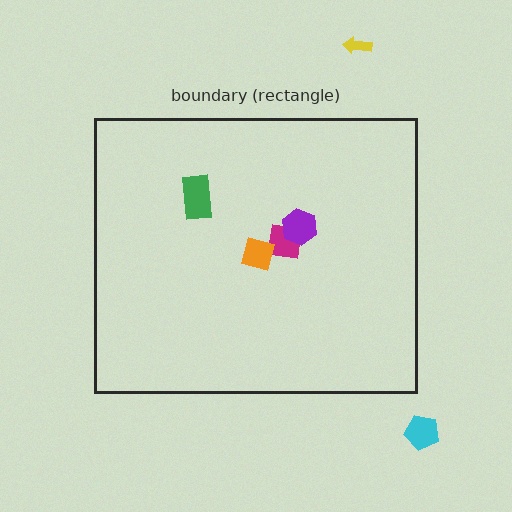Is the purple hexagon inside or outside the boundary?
Inside.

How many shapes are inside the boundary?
4 inside, 2 outside.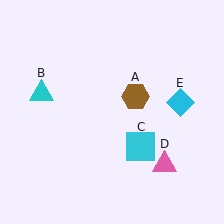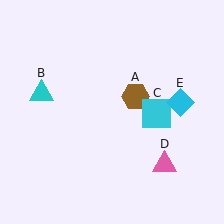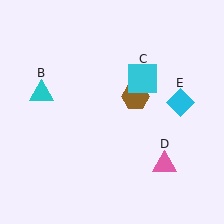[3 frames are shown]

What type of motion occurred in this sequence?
The cyan square (object C) rotated counterclockwise around the center of the scene.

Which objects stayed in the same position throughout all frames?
Brown hexagon (object A) and cyan triangle (object B) and pink triangle (object D) and cyan diamond (object E) remained stationary.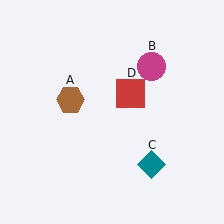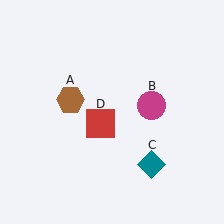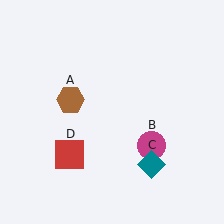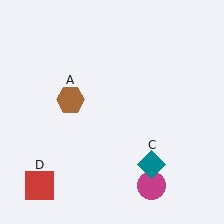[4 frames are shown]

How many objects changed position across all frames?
2 objects changed position: magenta circle (object B), red square (object D).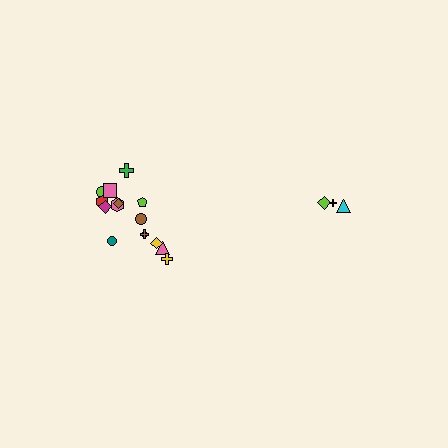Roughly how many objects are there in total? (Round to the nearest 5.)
Roughly 20 objects in total.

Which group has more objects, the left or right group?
The left group.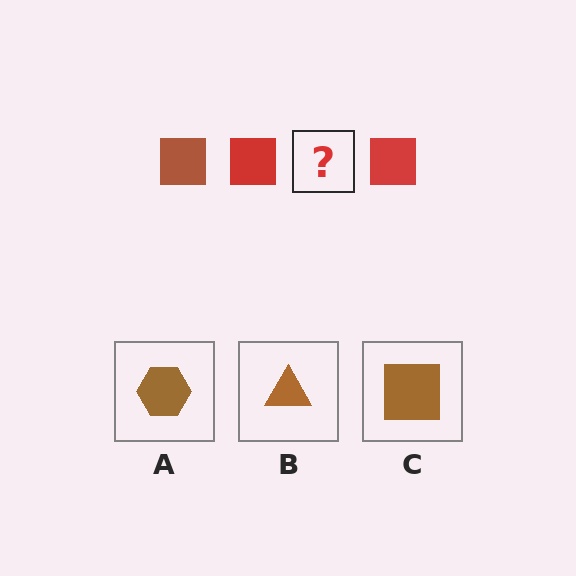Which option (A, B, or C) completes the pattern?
C.